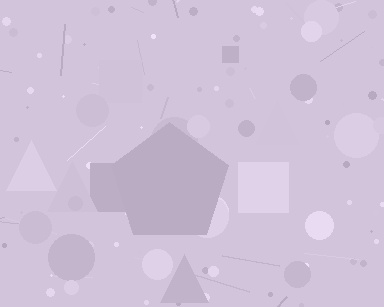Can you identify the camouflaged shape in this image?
The camouflaged shape is a pentagon.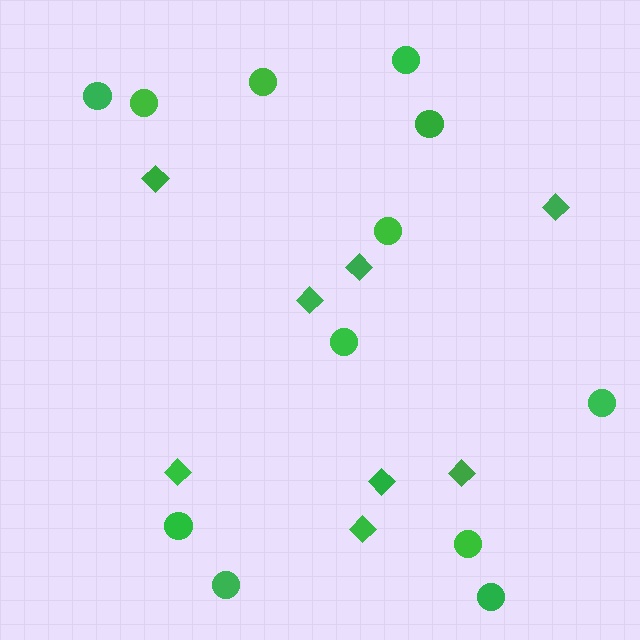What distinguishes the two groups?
There are 2 groups: one group of diamonds (8) and one group of circles (12).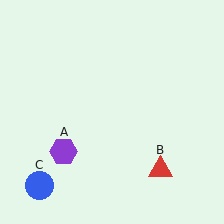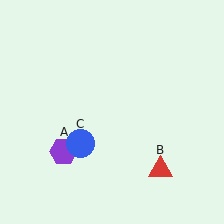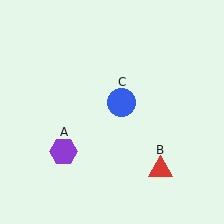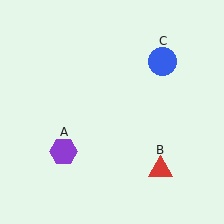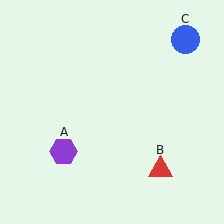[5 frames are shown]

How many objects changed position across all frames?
1 object changed position: blue circle (object C).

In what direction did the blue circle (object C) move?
The blue circle (object C) moved up and to the right.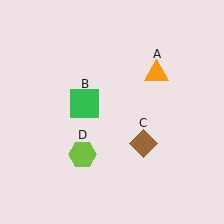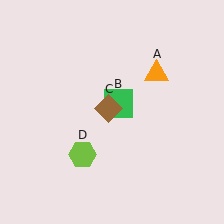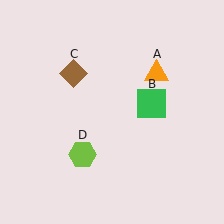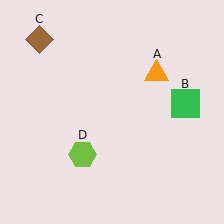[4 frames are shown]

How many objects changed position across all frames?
2 objects changed position: green square (object B), brown diamond (object C).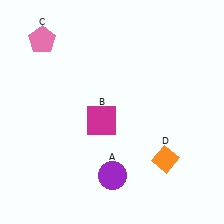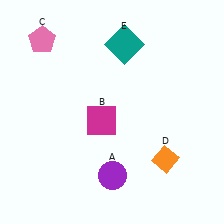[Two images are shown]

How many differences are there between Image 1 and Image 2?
There is 1 difference between the two images.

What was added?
A teal square (E) was added in Image 2.